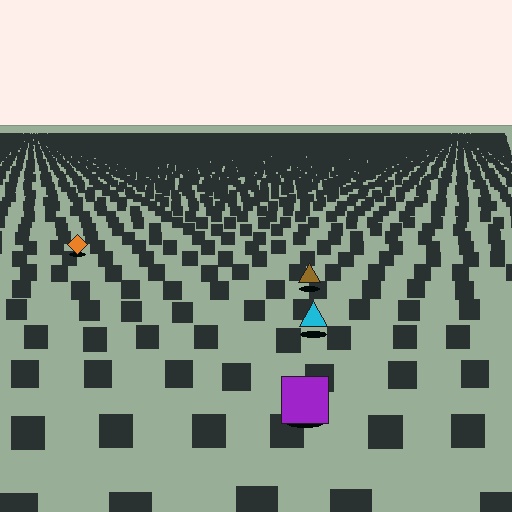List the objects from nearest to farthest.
From nearest to farthest: the purple square, the cyan triangle, the brown triangle, the orange diamond.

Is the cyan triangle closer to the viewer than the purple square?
No. The purple square is closer — you can tell from the texture gradient: the ground texture is coarser near it.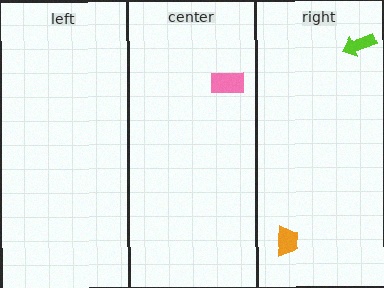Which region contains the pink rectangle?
The center region.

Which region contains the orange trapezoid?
The right region.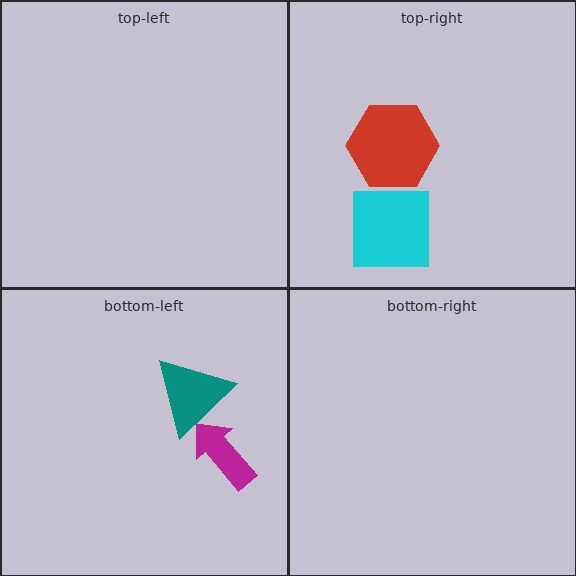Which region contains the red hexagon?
The top-right region.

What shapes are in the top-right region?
The red hexagon, the cyan square.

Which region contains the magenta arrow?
The bottom-left region.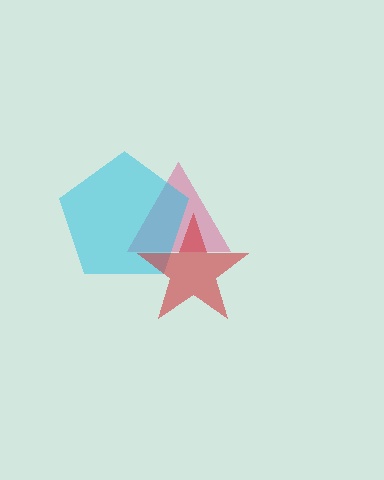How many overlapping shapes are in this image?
There are 3 overlapping shapes in the image.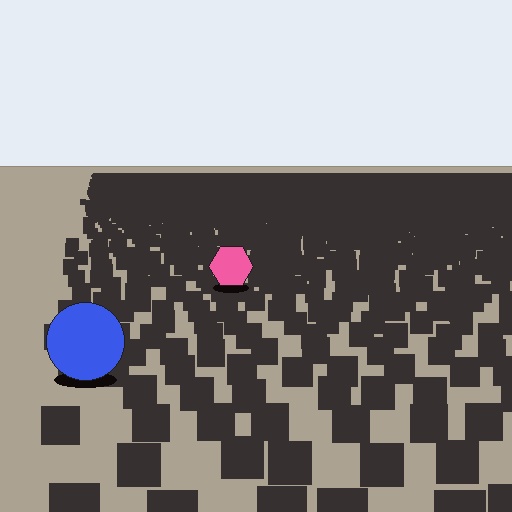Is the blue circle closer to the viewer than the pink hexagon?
Yes. The blue circle is closer — you can tell from the texture gradient: the ground texture is coarser near it.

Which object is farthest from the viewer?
The pink hexagon is farthest from the viewer. It appears smaller and the ground texture around it is denser.